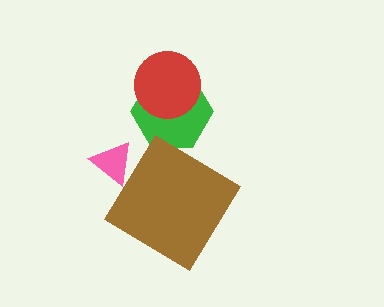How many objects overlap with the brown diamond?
0 objects overlap with the brown diamond.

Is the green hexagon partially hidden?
Yes, it is partially covered by another shape.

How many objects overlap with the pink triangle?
0 objects overlap with the pink triangle.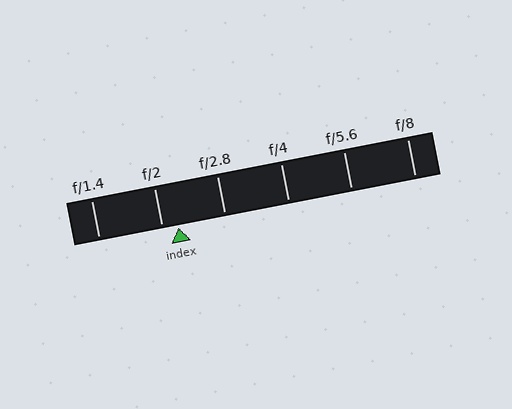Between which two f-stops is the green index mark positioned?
The index mark is between f/2 and f/2.8.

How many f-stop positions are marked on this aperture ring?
There are 6 f-stop positions marked.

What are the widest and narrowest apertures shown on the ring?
The widest aperture shown is f/1.4 and the narrowest is f/8.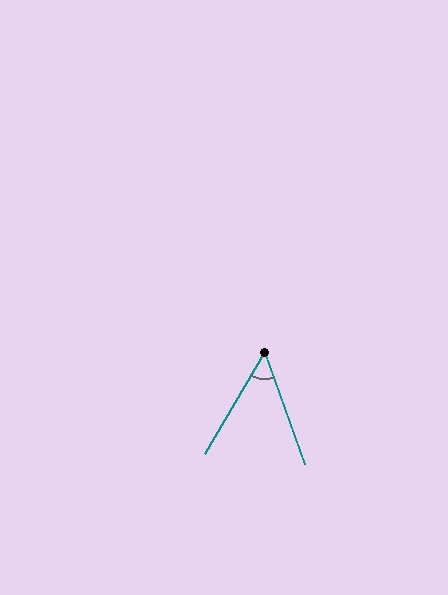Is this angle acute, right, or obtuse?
It is acute.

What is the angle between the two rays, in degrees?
Approximately 50 degrees.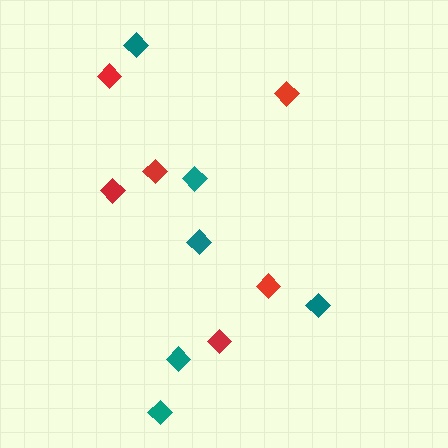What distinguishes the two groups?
There are 2 groups: one group of teal diamonds (6) and one group of red diamonds (6).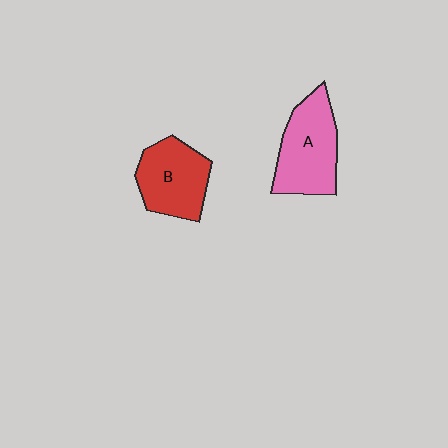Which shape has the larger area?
Shape A (pink).